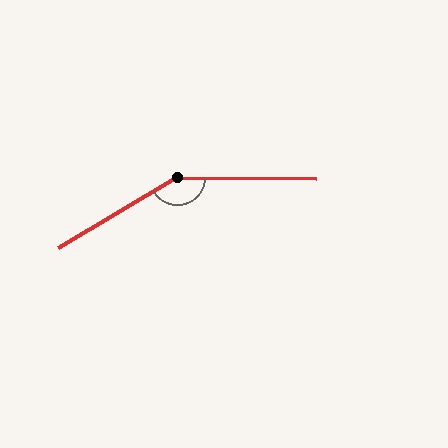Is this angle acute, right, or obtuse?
It is obtuse.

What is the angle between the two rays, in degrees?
Approximately 149 degrees.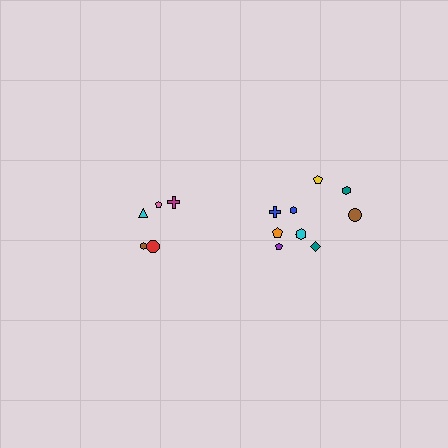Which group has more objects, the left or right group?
The right group.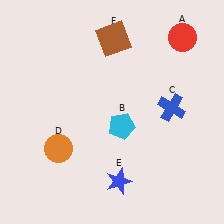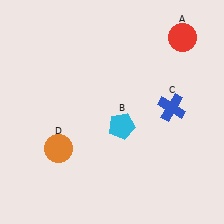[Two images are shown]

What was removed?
The blue star (E), the brown square (F) were removed in Image 2.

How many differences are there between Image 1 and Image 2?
There are 2 differences between the two images.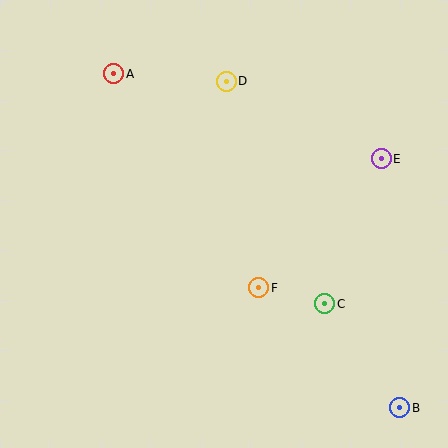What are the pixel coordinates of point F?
Point F is at (259, 288).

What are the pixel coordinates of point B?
Point B is at (400, 408).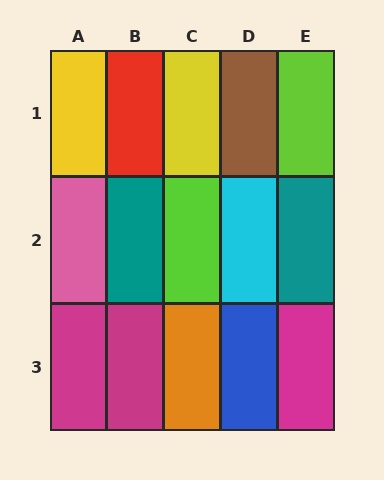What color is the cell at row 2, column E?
Teal.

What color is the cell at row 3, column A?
Magenta.